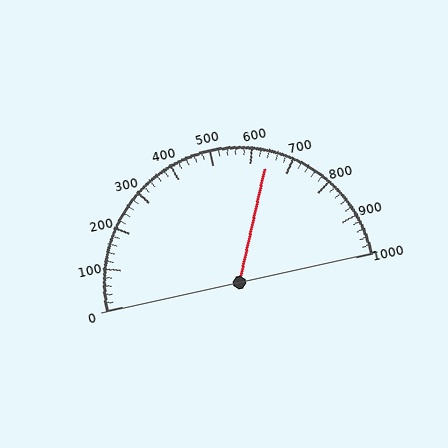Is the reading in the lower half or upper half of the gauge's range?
The reading is in the upper half of the range (0 to 1000).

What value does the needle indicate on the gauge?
The needle indicates approximately 640.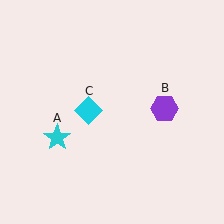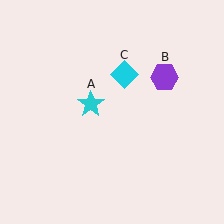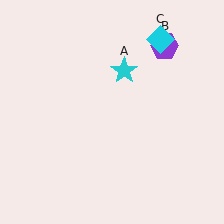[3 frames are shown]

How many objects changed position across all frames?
3 objects changed position: cyan star (object A), purple hexagon (object B), cyan diamond (object C).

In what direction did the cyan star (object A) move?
The cyan star (object A) moved up and to the right.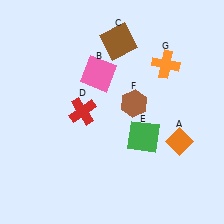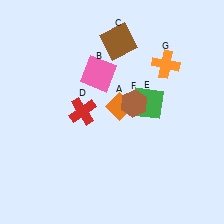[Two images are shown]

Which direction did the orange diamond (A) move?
The orange diamond (A) moved left.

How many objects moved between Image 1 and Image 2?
2 objects moved between the two images.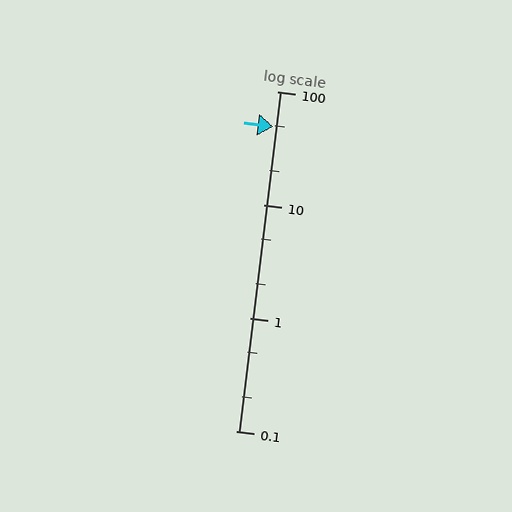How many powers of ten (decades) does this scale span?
The scale spans 3 decades, from 0.1 to 100.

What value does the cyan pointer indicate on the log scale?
The pointer indicates approximately 49.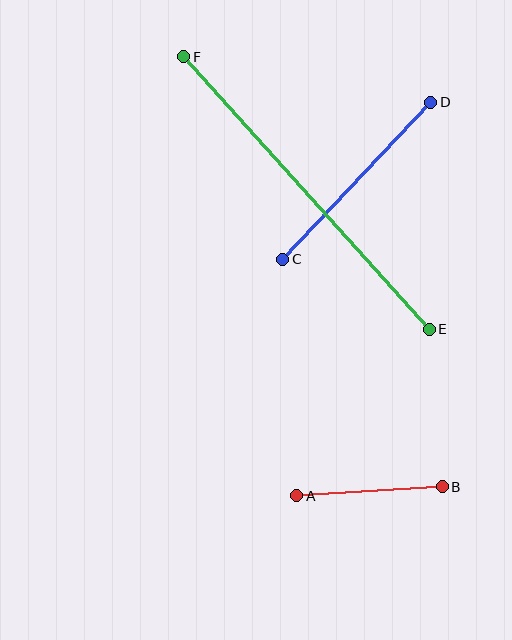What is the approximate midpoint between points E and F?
The midpoint is at approximately (307, 193) pixels.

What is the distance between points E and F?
The distance is approximately 367 pixels.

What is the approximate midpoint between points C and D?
The midpoint is at approximately (357, 181) pixels.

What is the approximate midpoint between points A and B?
The midpoint is at approximately (370, 491) pixels.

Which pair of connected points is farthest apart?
Points E and F are farthest apart.